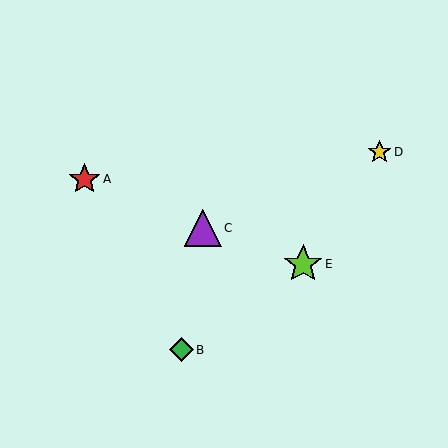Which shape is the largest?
The lime star (labeled E) is the largest.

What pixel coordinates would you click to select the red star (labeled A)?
Click at (84, 179) to select the red star A.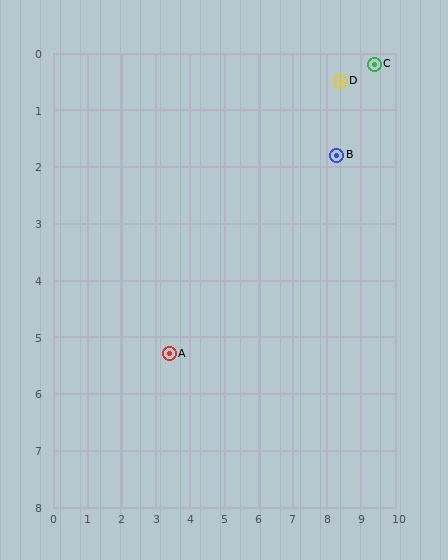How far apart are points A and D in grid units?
Points A and D are about 6.9 grid units apart.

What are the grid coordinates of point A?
Point A is at approximately (3.4, 5.3).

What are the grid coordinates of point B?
Point B is at approximately (8.3, 1.8).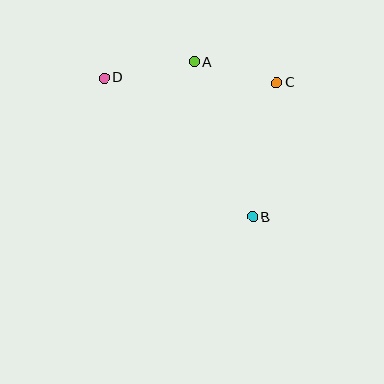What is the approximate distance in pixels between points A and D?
The distance between A and D is approximately 91 pixels.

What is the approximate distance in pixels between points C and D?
The distance between C and D is approximately 172 pixels.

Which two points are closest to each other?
Points A and C are closest to each other.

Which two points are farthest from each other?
Points B and D are farthest from each other.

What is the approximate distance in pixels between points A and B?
The distance between A and B is approximately 166 pixels.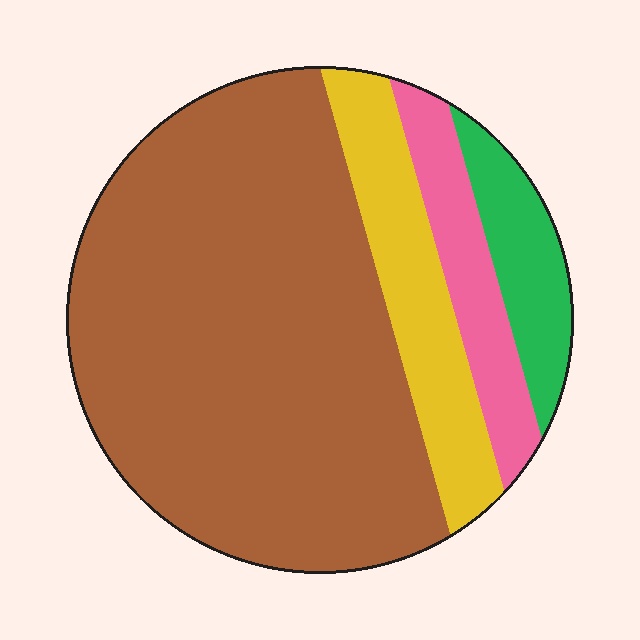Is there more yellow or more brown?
Brown.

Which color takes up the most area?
Brown, at roughly 65%.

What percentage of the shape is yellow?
Yellow takes up about one sixth (1/6) of the shape.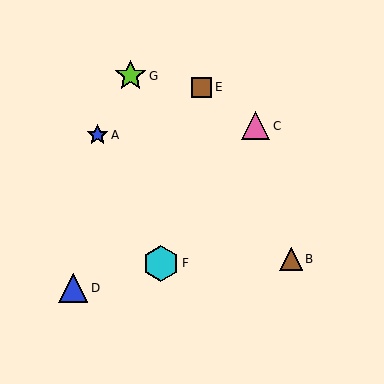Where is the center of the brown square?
The center of the brown square is at (202, 87).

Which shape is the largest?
The cyan hexagon (labeled F) is the largest.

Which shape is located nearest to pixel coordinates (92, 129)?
The blue star (labeled A) at (98, 135) is nearest to that location.